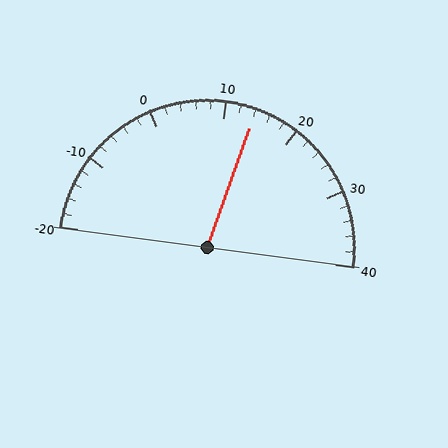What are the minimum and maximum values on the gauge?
The gauge ranges from -20 to 40.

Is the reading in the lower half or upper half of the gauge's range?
The reading is in the upper half of the range (-20 to 40).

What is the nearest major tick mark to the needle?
The nearest major tick mark is 10.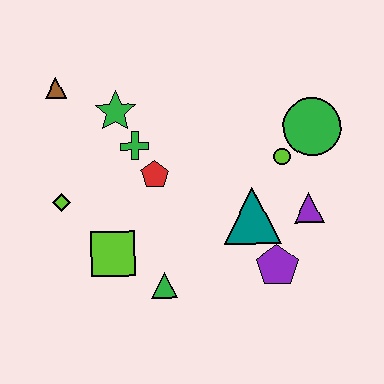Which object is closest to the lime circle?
The green circle is closest to the lime circle.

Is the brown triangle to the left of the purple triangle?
Yes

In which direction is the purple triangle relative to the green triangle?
The purple triangle is to the right of the green triangle.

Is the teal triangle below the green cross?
Yes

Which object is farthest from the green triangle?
The brown triangle is farthest from the green triangle.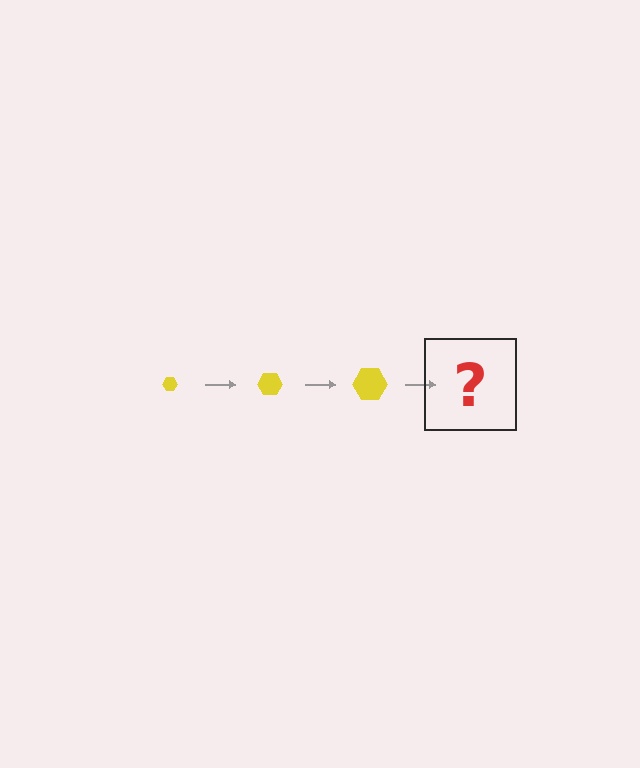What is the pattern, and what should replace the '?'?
The pattern is that the hexagon gets progressively larger each step. The '?' should be a yellow hexagon, larger than the previous one.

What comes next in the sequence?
The next element should be a yellow hexagon, larger than the previous one.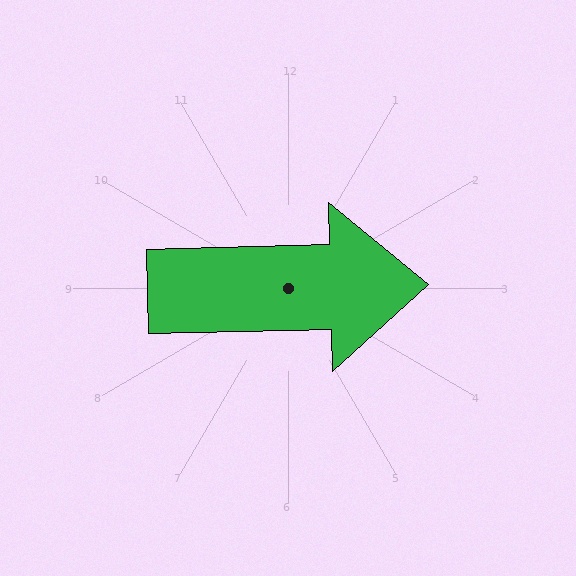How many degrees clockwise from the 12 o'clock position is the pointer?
Approximately 89 degrees.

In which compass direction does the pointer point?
East.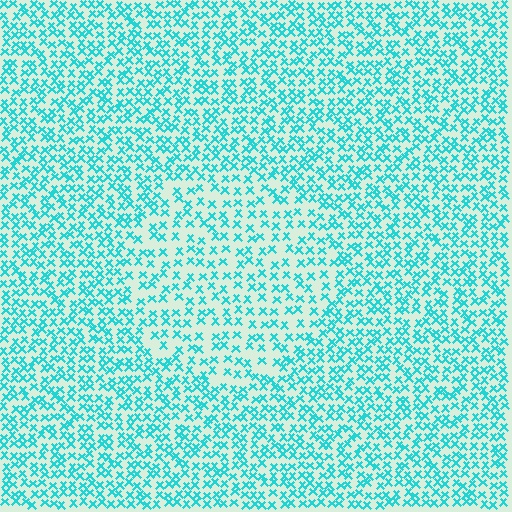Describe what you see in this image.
The image contains small cyan elements arranged at two different densities. A circle-shaped region is visible where the elements are less densely packed than the surrounding area.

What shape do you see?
I see a circle.